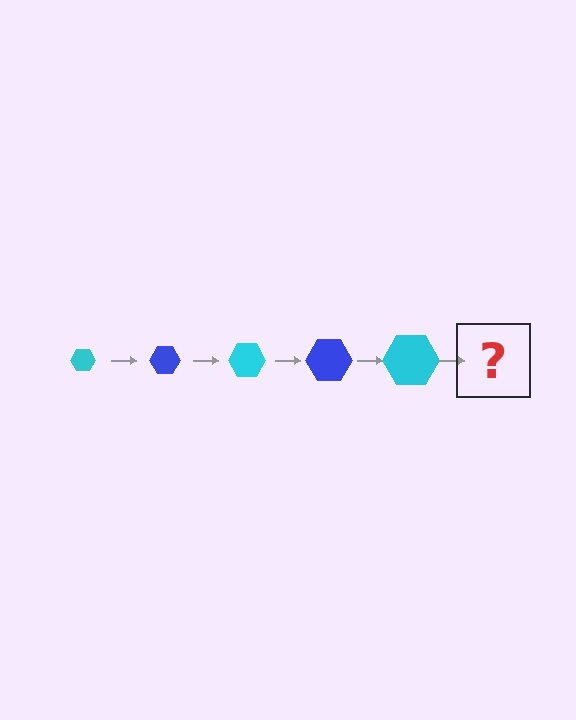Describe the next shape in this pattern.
It should be a blue hexagon, larger than the previous one.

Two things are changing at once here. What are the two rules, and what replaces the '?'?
The two rules are that the hexagon grows larger each step and the color cycles through cyan and blue. The '?' should be a blue hexagon, larger than the previous one.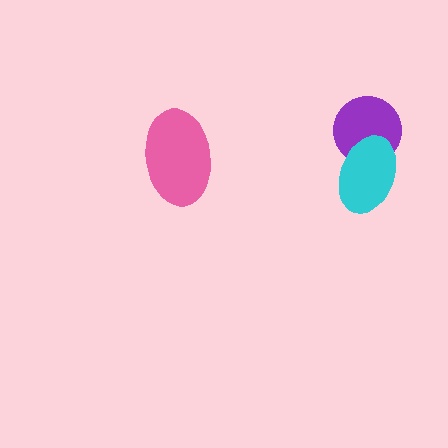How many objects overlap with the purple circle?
1 object overlaps with the purple circle.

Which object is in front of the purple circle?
The cyan ellipse is in front of the purple circle.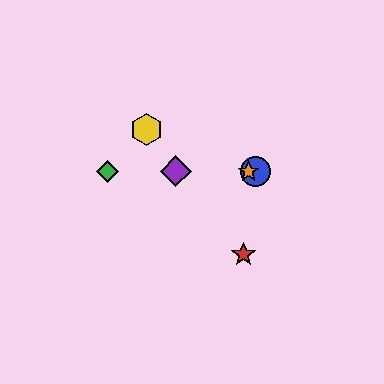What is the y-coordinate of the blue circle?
The blue circle is at y≈171.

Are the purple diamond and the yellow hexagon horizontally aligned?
No, the purple diamond is at y≈171 and the yellow hexagon is at y≈130.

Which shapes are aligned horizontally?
The blue circle, the green diamond, the purple diamond, the orange star are aligned horizontally.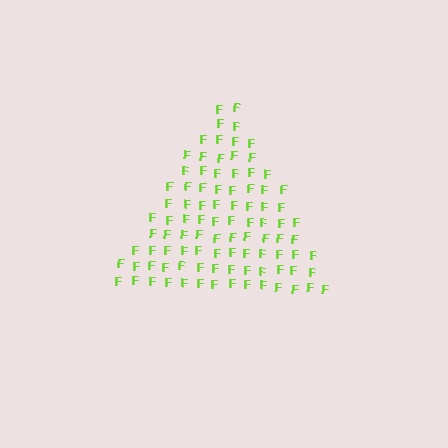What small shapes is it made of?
It is made of small letter F's.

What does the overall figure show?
The overall figure shows a triangle.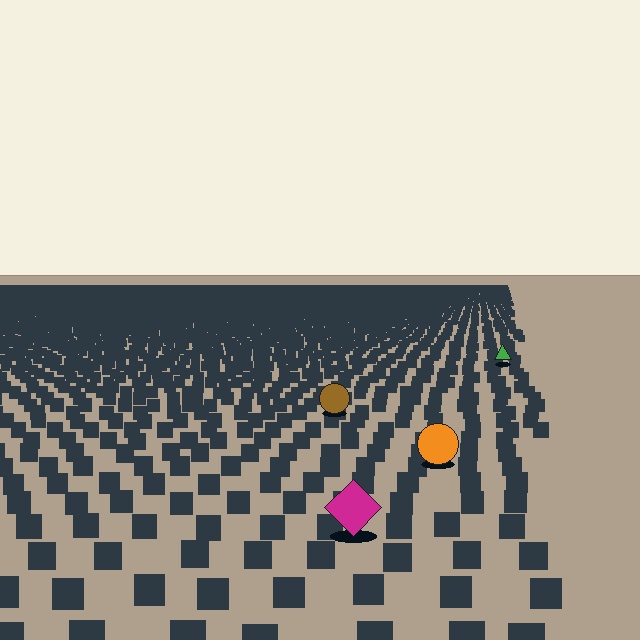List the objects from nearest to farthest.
From nearest to farthest: the magenta diamond, the orange circle, the brown circle, the green triangle.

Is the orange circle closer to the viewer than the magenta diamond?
No. The magenta diamond is closer — you can tell from the texture gradient: the ground texture is coarser near it.